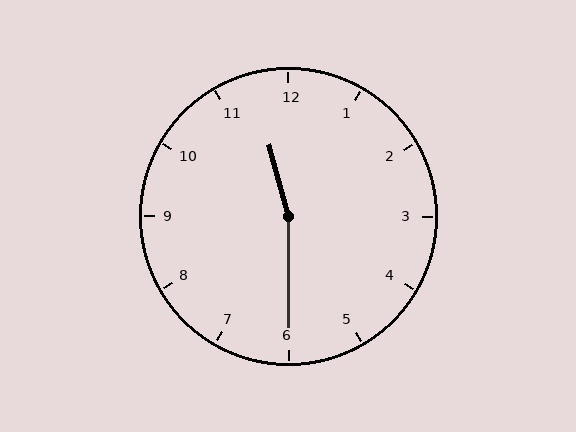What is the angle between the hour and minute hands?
Approximately 165 degrees.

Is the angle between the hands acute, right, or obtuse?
It is obtuse.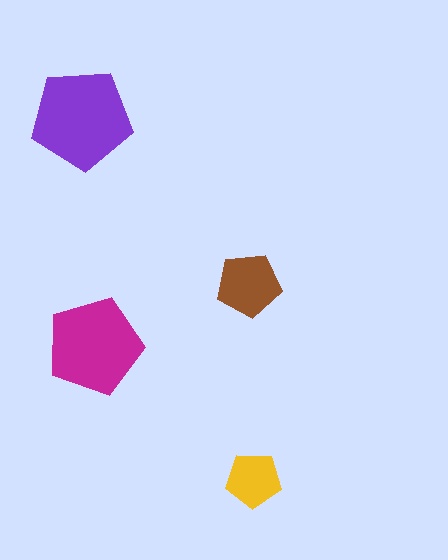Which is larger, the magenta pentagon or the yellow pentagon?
The magenta one.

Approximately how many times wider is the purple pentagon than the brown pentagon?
About 1.5 times wider.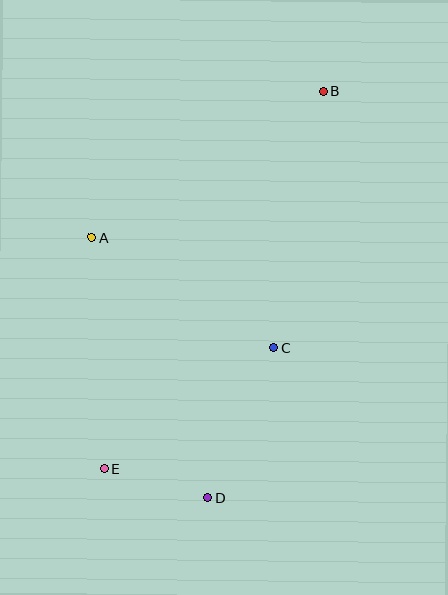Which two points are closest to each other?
Points D and E are closest to each other.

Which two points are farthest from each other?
Points B and E are farthest from each other.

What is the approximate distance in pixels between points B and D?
The distance between B and D is approximately 423 pixels.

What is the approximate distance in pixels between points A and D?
The distance between A and D is approximately 285 pixels.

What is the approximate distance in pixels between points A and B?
The distance between A and B is approximately 275 pixels.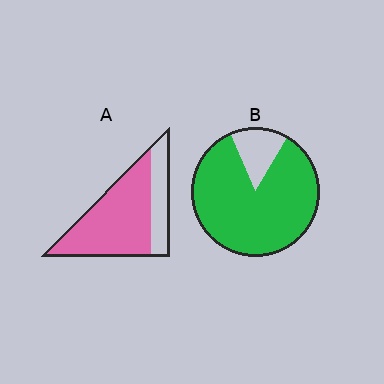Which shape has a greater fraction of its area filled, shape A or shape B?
Shape B.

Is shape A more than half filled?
Yes.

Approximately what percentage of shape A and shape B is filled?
A is approximately 75% and B is approximately 85%.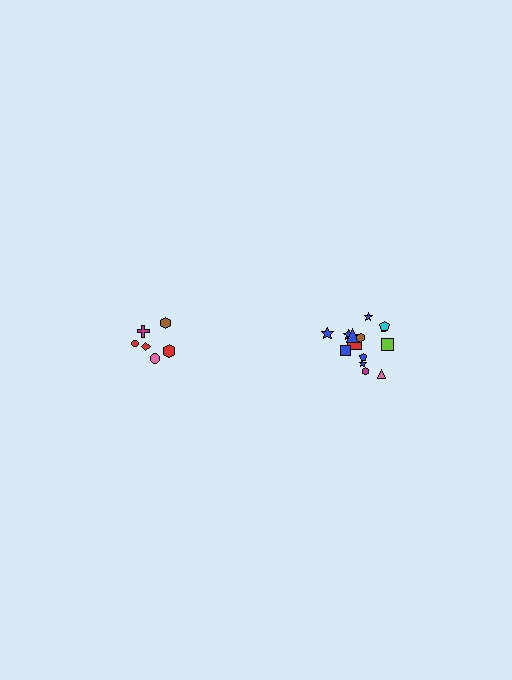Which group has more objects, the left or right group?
The right group.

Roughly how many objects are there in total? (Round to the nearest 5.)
Roughly 20 objects in total.